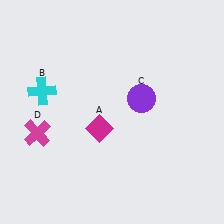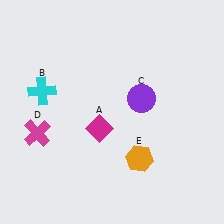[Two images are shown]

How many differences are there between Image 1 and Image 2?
There is 1 difference between the two images.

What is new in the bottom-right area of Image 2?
An orange hexagon (E) was added in the bottom-right area of Image 2.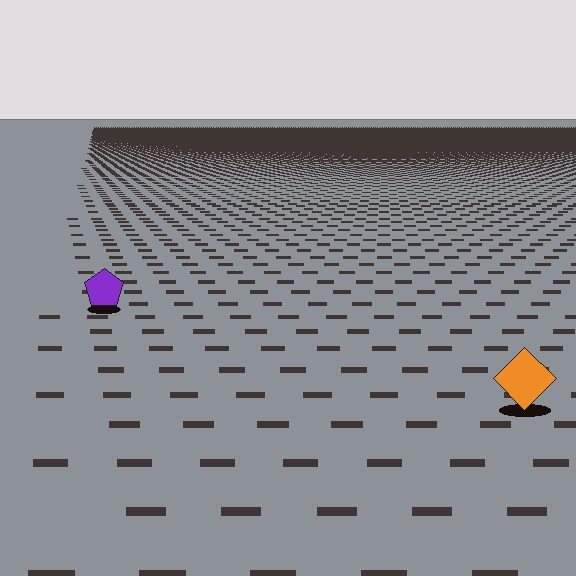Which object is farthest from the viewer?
The purple pentagon is farthest from the viewer. It appears smaller and the ground texture around it is denser.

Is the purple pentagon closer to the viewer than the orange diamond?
No. The orange diamond is closer — you can tell from the texture gradient: the ground texture is coarser near it.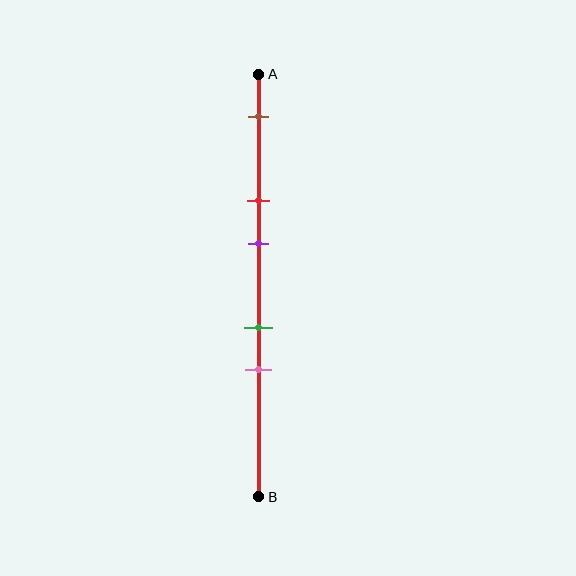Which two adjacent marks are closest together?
The green and pink marks are the closest adjacent pair.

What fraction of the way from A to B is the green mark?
The green mark is approximately 60% (0.6) of the way from A to B.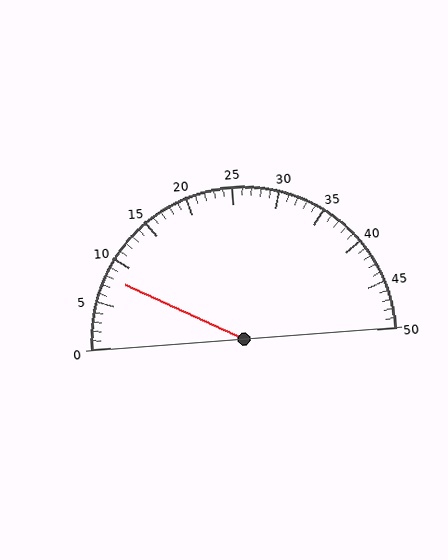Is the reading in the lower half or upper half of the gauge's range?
The reading is in the lower half of the range (0 to 50).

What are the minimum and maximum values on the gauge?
The gauge ranges from 0 to 50.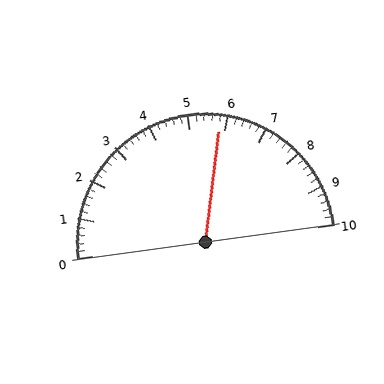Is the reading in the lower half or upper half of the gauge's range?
The reading is in the upper half of the range (0 to 10).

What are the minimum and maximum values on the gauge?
The gauge ranges from 0 to 10.